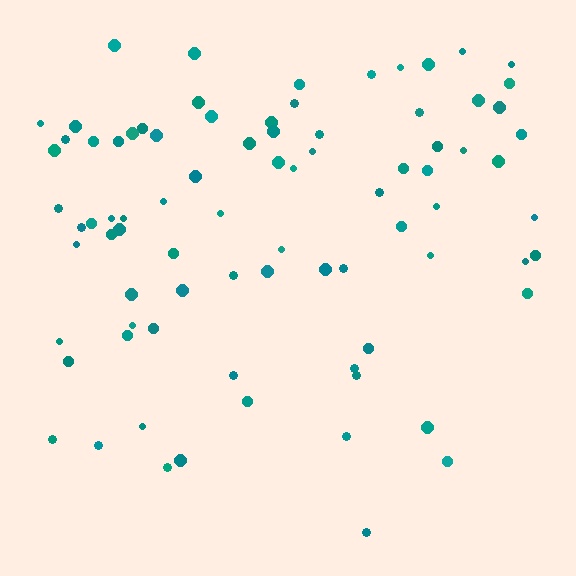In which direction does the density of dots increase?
From bottom to top, with the top side densest.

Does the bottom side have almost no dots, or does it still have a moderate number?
Still a moderate number, just noticeably fewer than the top.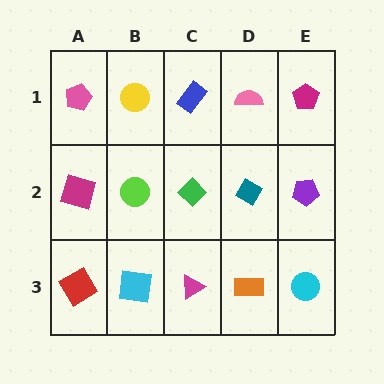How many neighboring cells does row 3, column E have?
2.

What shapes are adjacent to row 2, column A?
A pink pentagon (row 1, column A), a red diamond (row 3, column A), a lime circle (row 2, column B).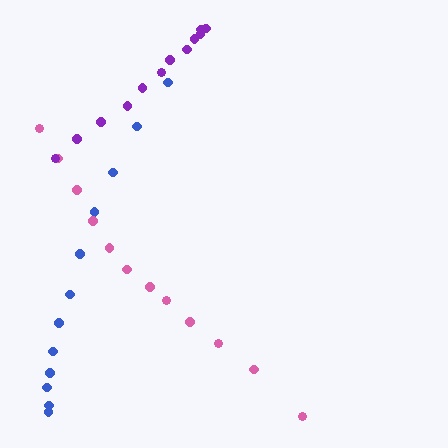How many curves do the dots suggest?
There are 3 distinct paths.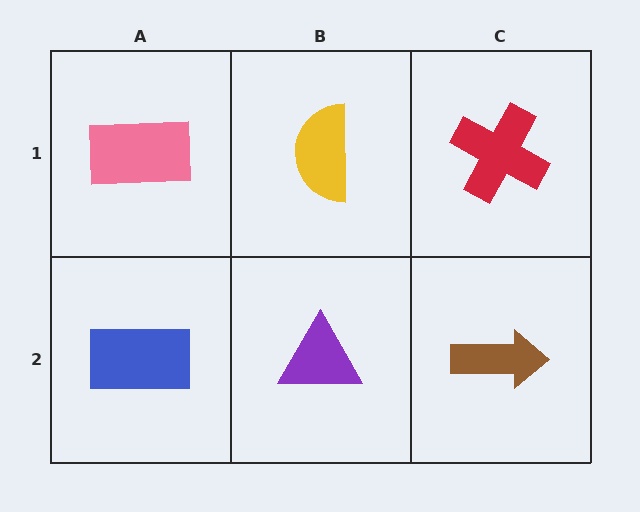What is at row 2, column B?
A purple triangle.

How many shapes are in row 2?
3 shapes.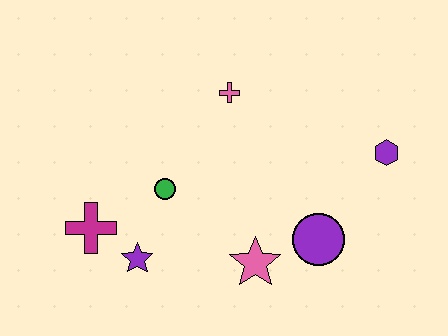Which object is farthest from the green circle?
The purple hexagon is farthest from the green circle.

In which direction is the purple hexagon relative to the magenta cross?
The purple hexagon is to the right of the magenta cross.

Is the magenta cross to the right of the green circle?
No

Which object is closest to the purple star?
The magenta cross is closest to the purple star.